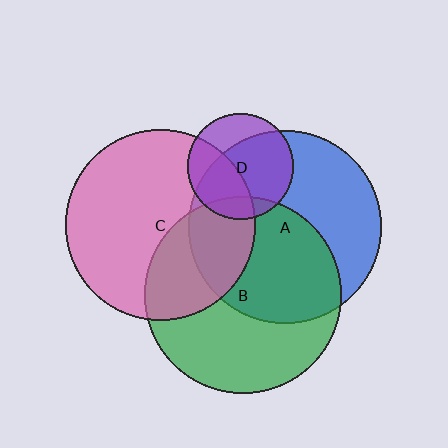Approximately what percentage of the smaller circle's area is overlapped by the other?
Approximately 35%.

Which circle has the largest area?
Circle B (green).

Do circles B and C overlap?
Yes.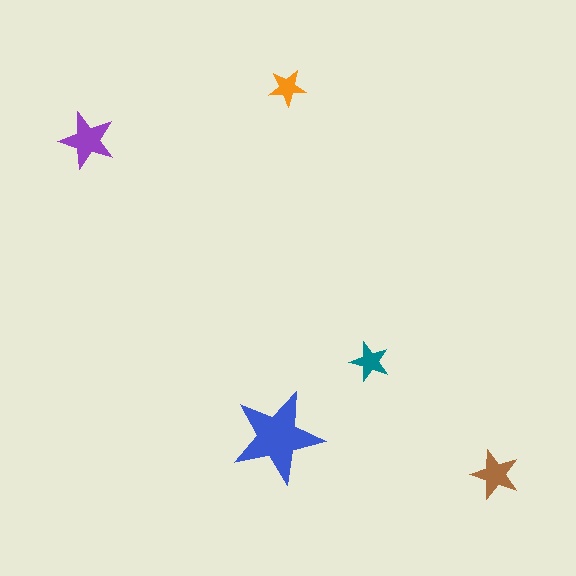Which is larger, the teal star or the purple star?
The purple one.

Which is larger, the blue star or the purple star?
The blue one.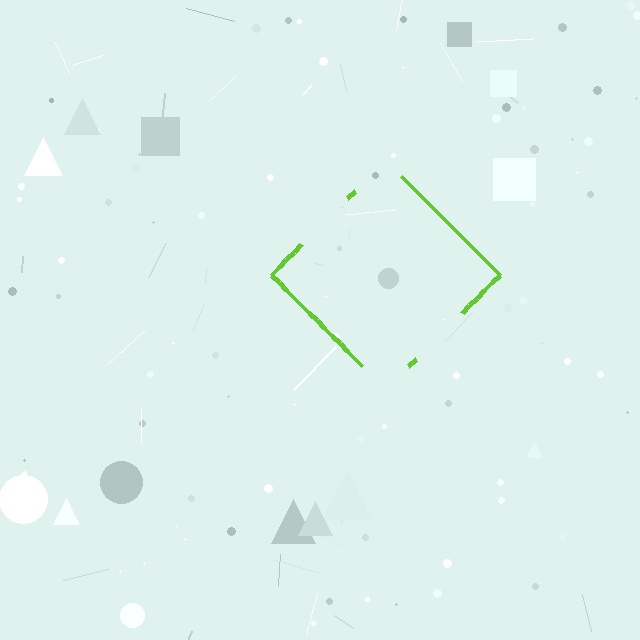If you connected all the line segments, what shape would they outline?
They would outline a diamond.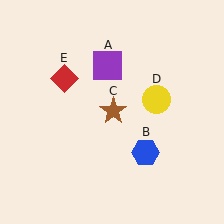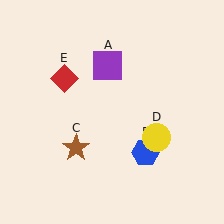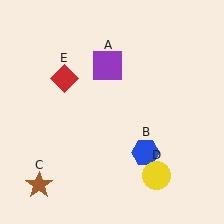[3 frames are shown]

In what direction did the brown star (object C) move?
The brown star (object C) moved down and to the left.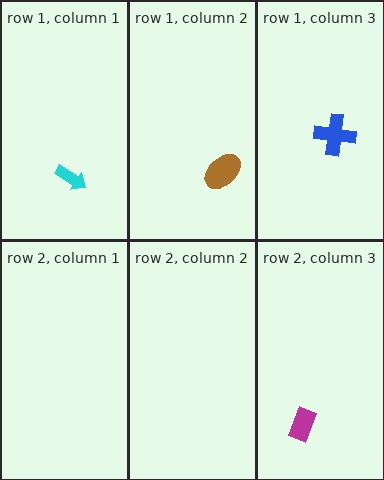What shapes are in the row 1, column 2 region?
The brown ellipse.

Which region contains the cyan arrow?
The row 1, column 1 region.